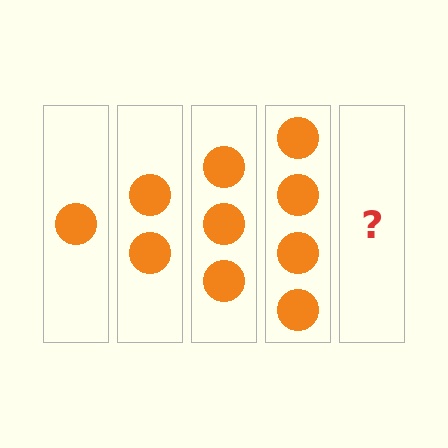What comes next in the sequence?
The next element should be 5 circles.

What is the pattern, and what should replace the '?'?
The pattern is that each step adds one more circle. The '?' should be 5 circles.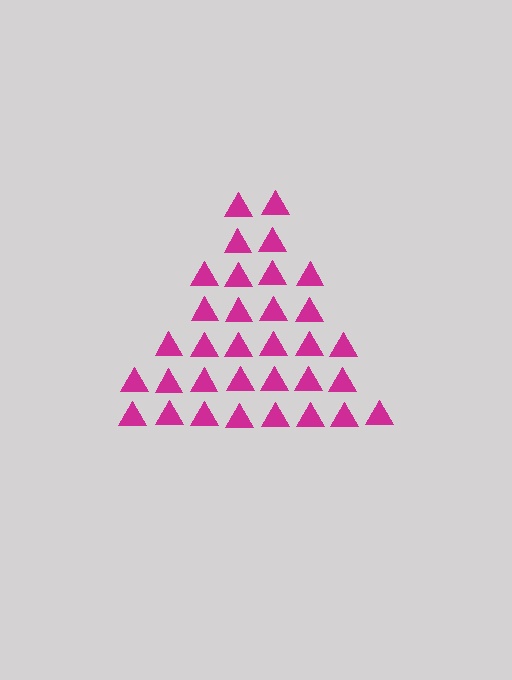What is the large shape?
The large shape is a triangle.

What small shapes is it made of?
It is made of small triangles.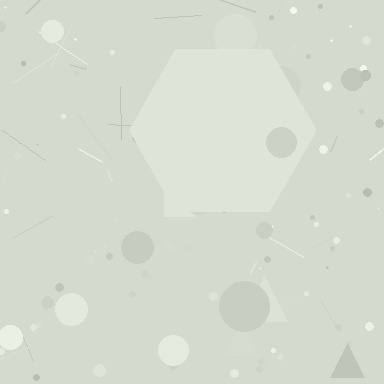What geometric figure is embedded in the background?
A hexagon is embedded in the background.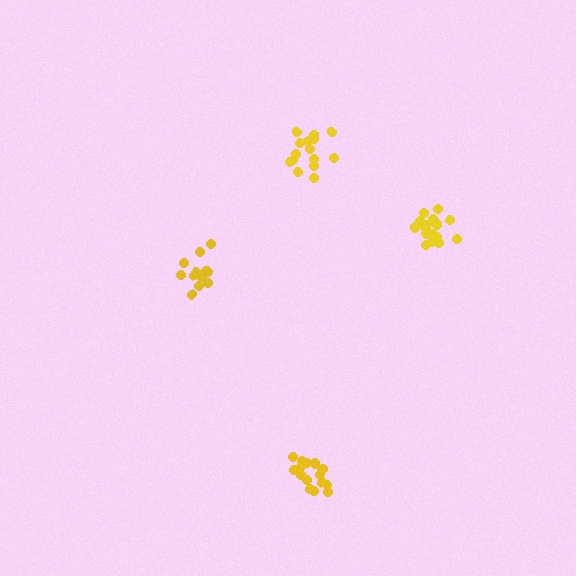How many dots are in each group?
Group 1: 15 dots, Group 2: 13 dots, Group 3: 19 dots, Group 4: 16 dots (63 total).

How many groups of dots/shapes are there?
There are 4 groups.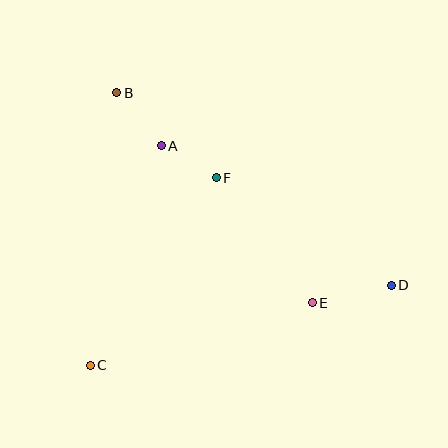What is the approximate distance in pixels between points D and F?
The distance between D and F is approximately 205 pixels.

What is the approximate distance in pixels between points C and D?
The distance between C and D is approximately 311 pixels.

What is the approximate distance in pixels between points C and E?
The distance between C and E is approximately 231 pixels.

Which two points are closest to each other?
Points A and F are closest to each other.